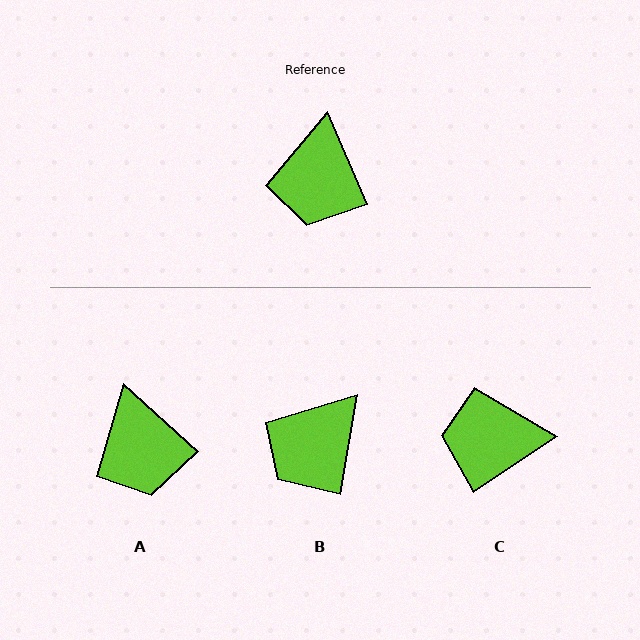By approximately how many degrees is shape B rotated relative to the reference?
Approximately 33 degrees clockwise.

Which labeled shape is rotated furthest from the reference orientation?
C, about 80 degrees away.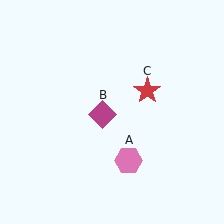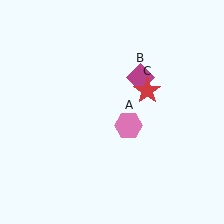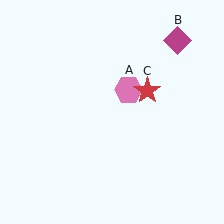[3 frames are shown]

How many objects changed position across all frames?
2 objects changed position: pink hexagon (object A), magenta diamond (object B).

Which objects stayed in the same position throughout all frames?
Red star (object C) remained stationary.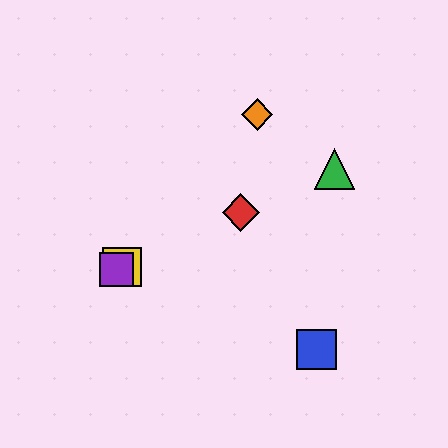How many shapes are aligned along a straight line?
4 shapes (the red diamond, the green triangle, the yellow square, the purple square) are aligned along a straight line.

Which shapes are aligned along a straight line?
The red diamond, the green triangle, the yellow square, the purple square are aligned along a straight line.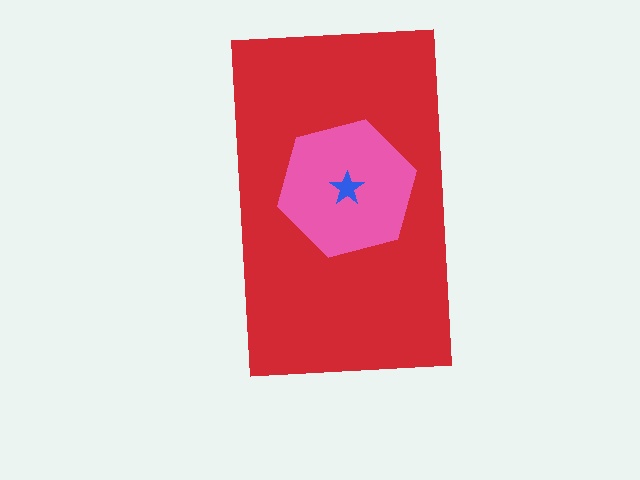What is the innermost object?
The blue star.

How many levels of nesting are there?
3.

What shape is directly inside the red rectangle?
The pink hexagon.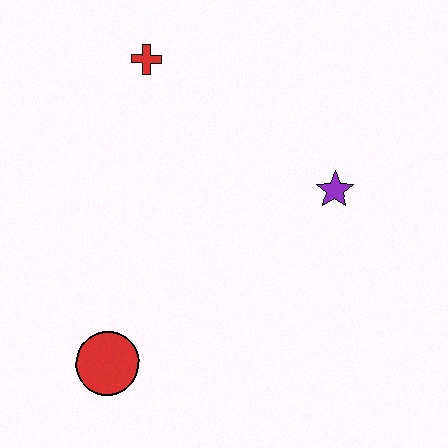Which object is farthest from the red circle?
The red cross is farthest from the red circle.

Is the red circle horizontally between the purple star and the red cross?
No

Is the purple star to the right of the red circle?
Yes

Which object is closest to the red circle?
The purple star is closest to the red circle.